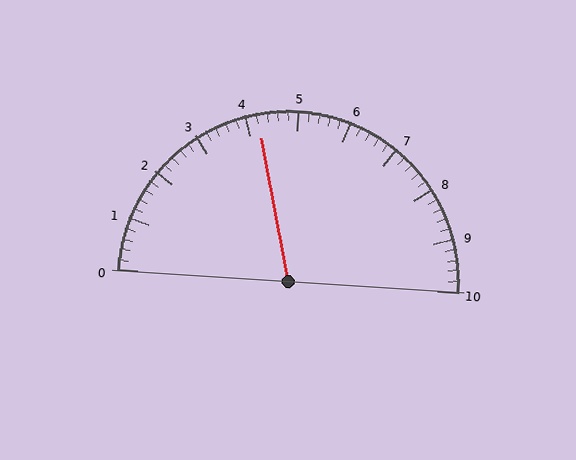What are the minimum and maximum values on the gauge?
The gauge ranges from 0 to 10.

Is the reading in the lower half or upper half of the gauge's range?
The reading is in the lower half of the range (0 to 10).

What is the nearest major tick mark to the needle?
The nearest major tick mark is 4.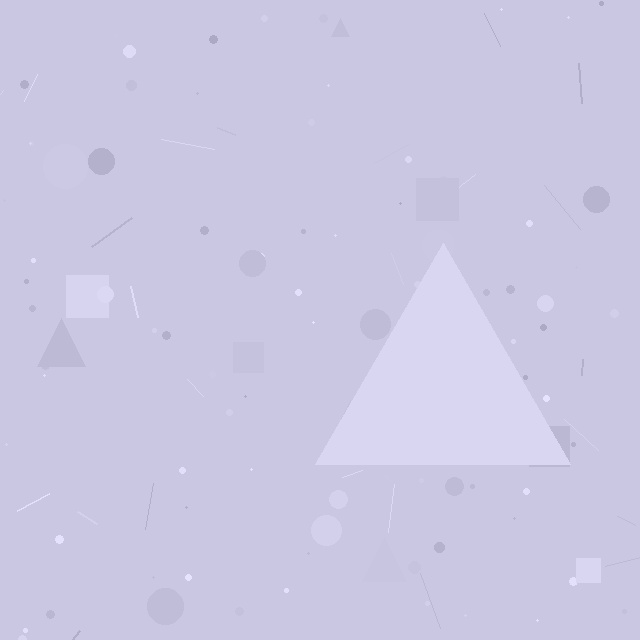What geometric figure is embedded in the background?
A triangle is embedded in the background.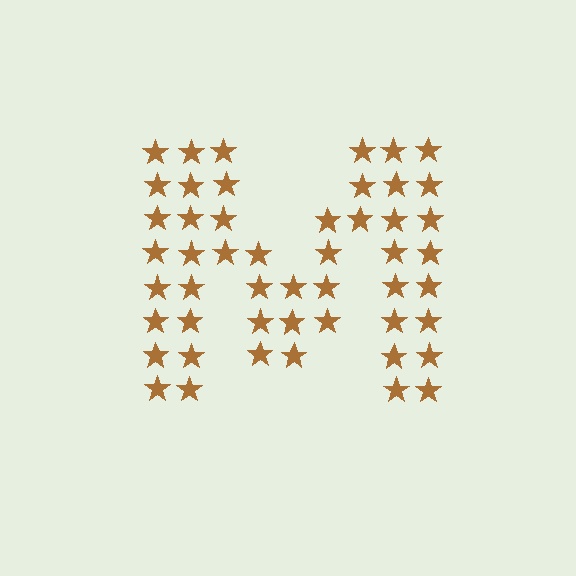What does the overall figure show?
The overall figure shows the letter M.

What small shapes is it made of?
It is made of small stars.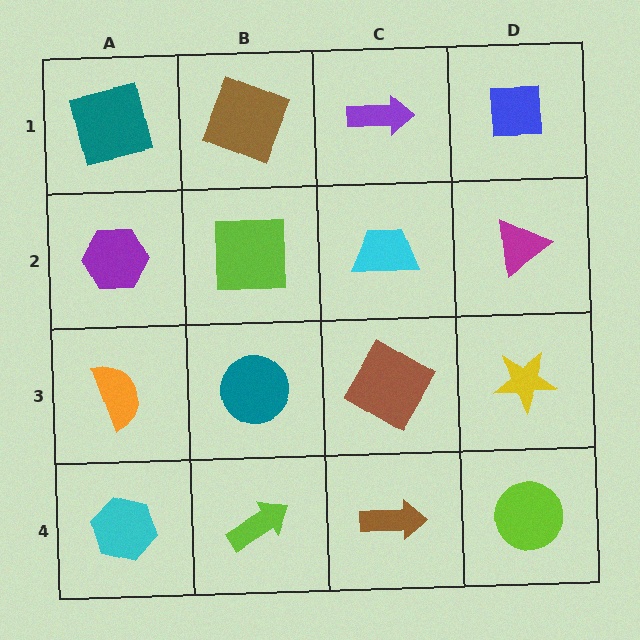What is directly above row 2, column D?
A blue square.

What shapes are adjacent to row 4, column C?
A brown diamond (row 3, column C), a lime arrow (row 4, column B), a lime circle (row 4, column D).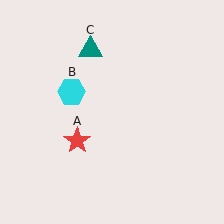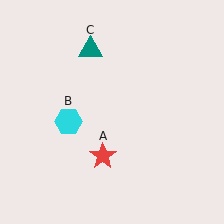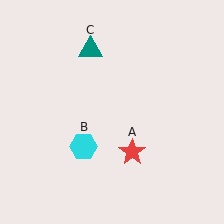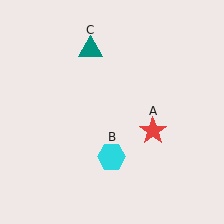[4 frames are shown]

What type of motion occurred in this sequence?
The red star (object A), cyan hexagon (object B) rotated counterclockwise around the center of the scene.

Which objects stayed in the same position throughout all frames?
Teal triangle (object C) remained stationary.